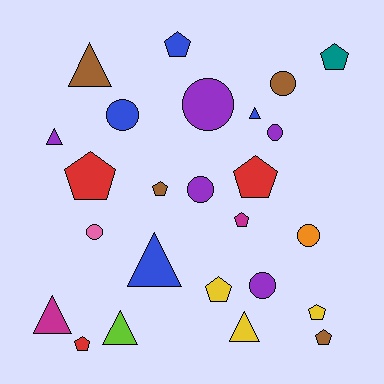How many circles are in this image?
There are 8 circles.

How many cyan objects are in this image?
There are no cyan objects.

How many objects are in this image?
There are 25 objects.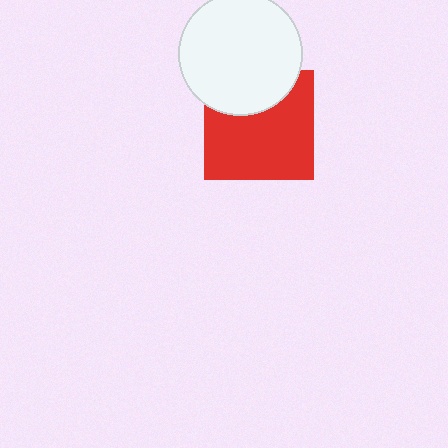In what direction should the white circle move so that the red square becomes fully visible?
The white circle should move up. That is the shortest direction to clear the overlap and leave the red square fully visible.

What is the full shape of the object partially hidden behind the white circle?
The partially hidden object is a red square.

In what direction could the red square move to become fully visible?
The red square could move down. That would shift it out from behind the white circle entirely.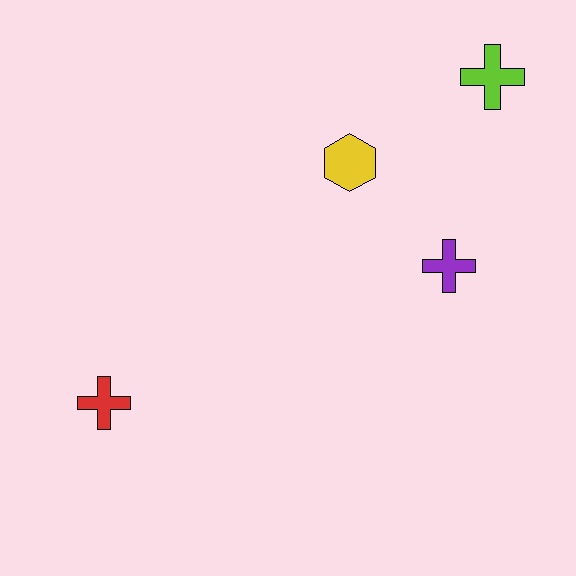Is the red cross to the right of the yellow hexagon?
No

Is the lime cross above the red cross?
Yes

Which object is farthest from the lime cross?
The red cross is farthest from the lime cross.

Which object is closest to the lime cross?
The yellow hexagon is closest to the lime cross.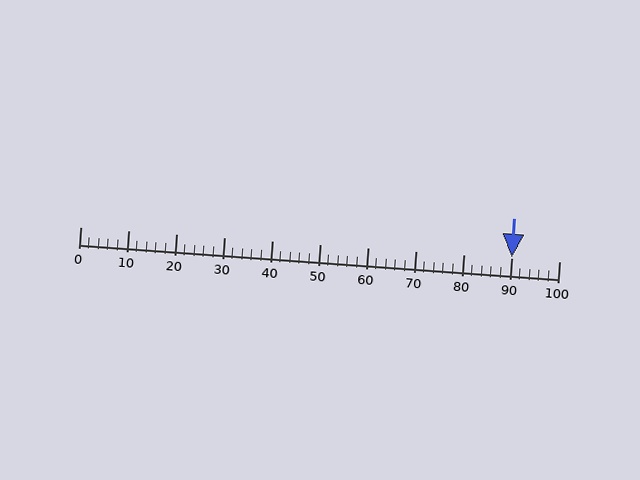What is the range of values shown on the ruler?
The ruler shows values from 0 to 100.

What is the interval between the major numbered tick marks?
The major tick marks are spaced 10 units apart.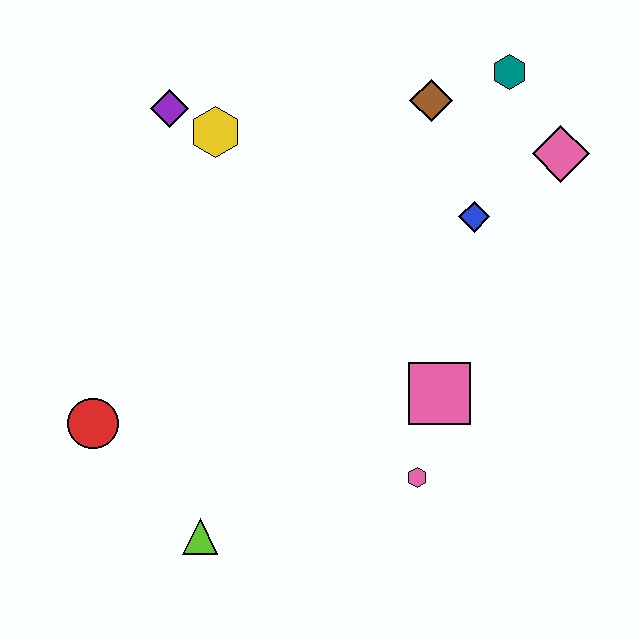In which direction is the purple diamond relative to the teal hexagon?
The purple diamond is to the left of the teal hexagon.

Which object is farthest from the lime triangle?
The teal hexagon is farthest from the lime triangle.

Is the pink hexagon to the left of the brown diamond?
Yes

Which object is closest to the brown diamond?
The teal hexagon is closest to the brown diamond.